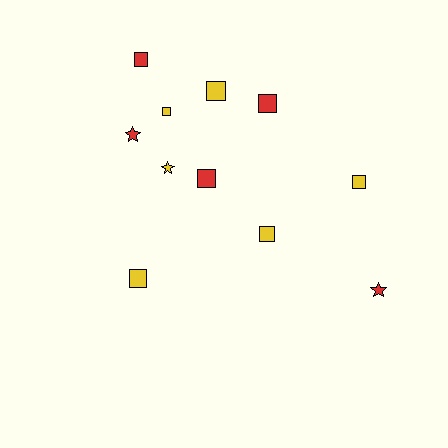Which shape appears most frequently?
Square, with 8 objects.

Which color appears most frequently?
Yellow, with 6 objects.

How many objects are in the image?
There are 11 objects.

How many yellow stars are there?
There is 1 yellow star.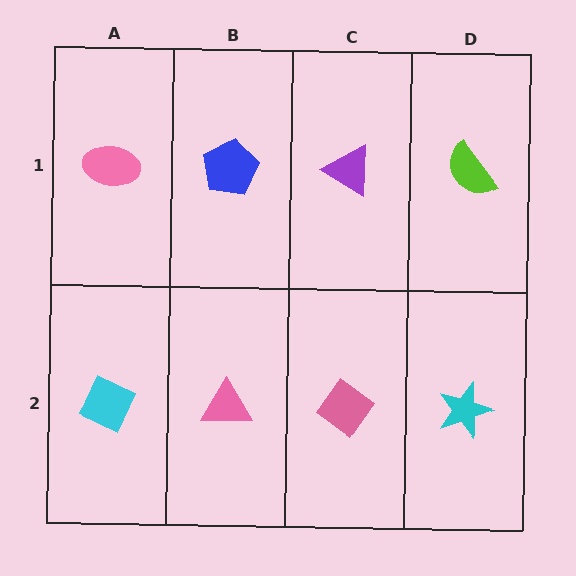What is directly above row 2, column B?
A blue pentagon.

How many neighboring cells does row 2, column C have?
3.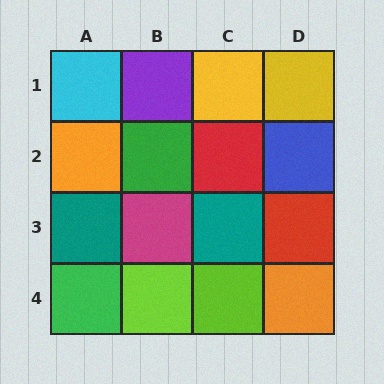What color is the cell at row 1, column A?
Cyan.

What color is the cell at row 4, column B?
Lime.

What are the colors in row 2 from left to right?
Orange, green, red, blue.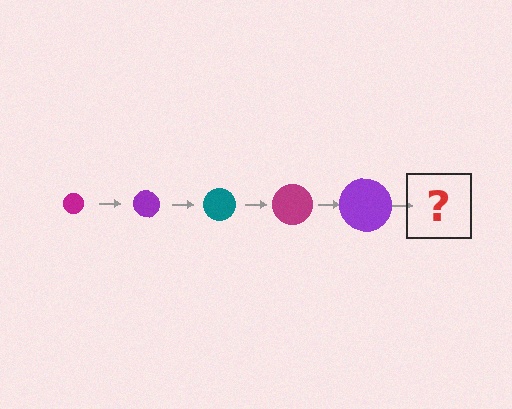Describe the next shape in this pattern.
It should be a teal circle, larger than the previous one.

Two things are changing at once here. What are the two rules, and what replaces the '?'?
The two rules are that the circle grows larger each step and the color cycles through magenta, purple, and teal. The '?' should be a teal circle, larger than the previous one.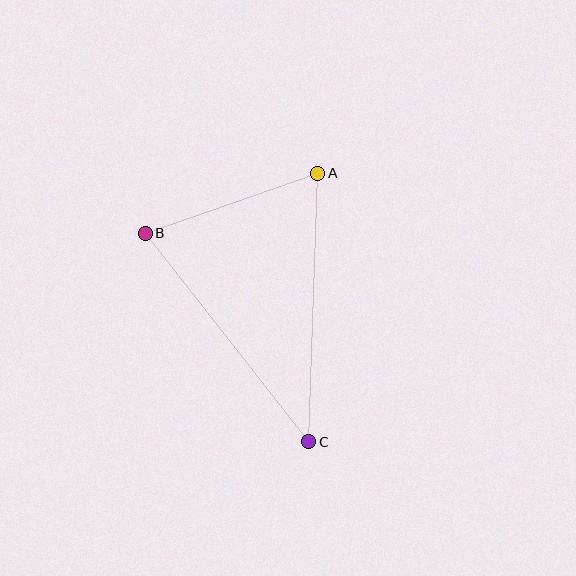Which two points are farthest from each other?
Points A and C are farthest from each other.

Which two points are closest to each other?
Points A and B are closest to each other.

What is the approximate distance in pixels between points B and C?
The distance between B and C is approximately 265 pixels.